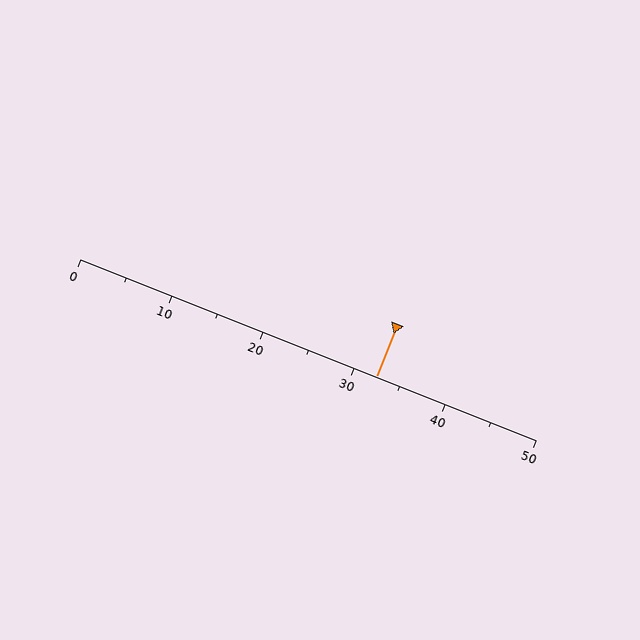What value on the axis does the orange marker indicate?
The marker indicates approximately 32.5.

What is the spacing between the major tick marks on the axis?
The major ticks are spaced 10 apart.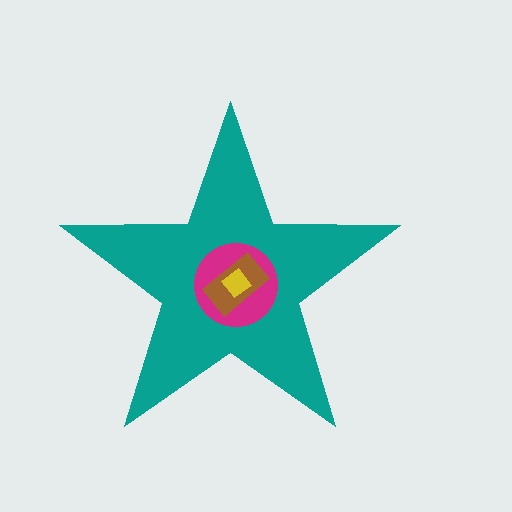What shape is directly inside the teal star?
The magenta circle.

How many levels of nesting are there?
4.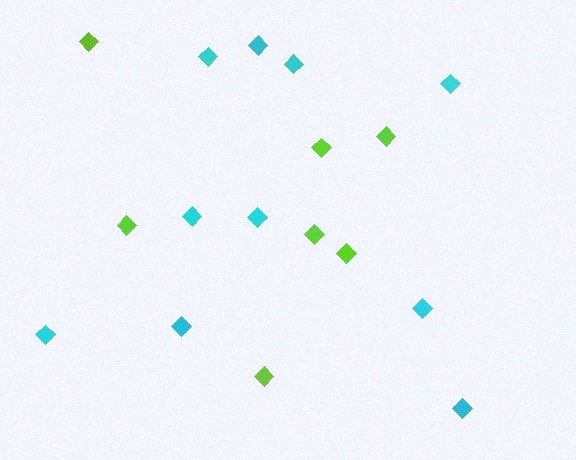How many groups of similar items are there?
There are 2 groups: one group of lime diamonds (7) and one group of cyan diamonds (10).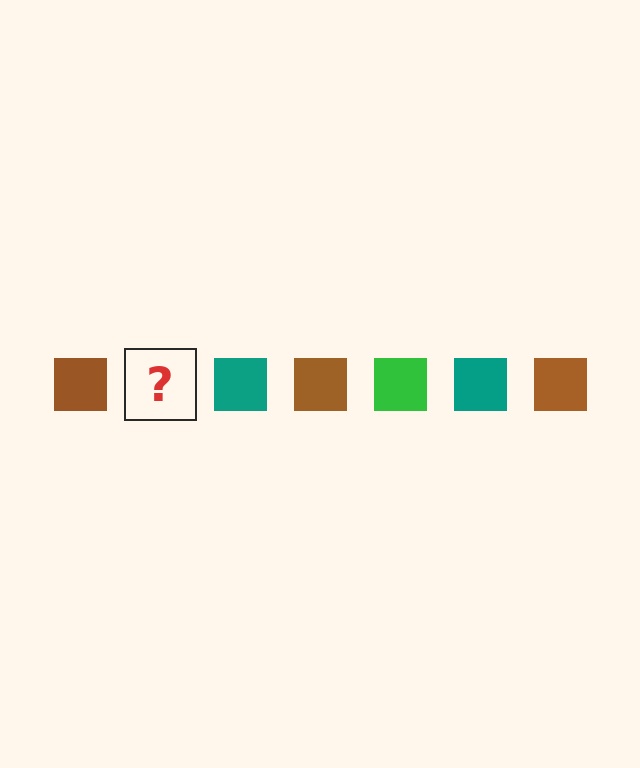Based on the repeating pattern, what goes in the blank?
The blank should be a green square.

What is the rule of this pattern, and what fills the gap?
The rule is that the pattern cycles through brown, green, teal squares. The gap should be filled with a green square.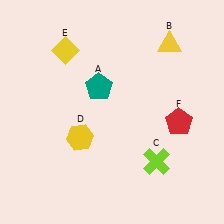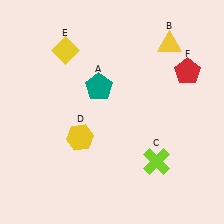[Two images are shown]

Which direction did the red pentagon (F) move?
The red pentagon (F) moved up.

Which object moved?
The red pentagon (F) moved up.